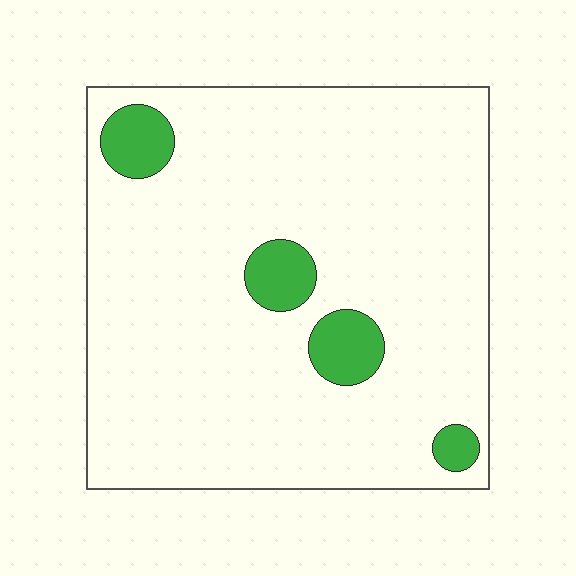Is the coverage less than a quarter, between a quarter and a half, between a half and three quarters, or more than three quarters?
Less than a quarter.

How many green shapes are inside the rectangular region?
4.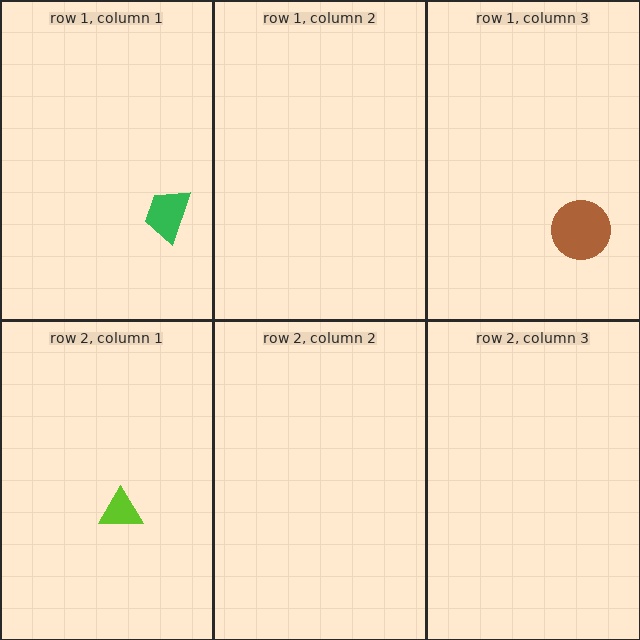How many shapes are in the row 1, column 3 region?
1.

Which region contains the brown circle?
The row 1, column 3 region.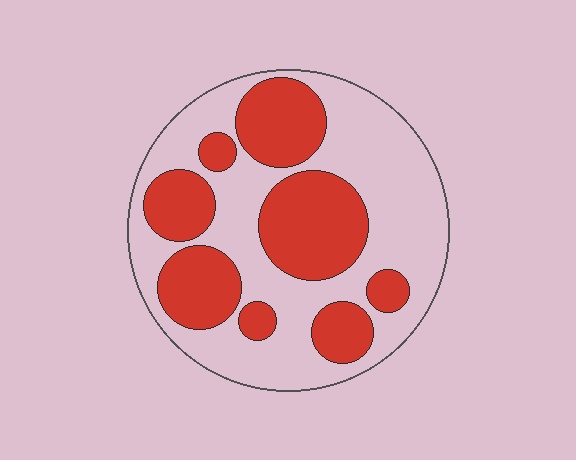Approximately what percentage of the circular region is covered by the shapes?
Approximately 40%.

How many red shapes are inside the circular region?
8.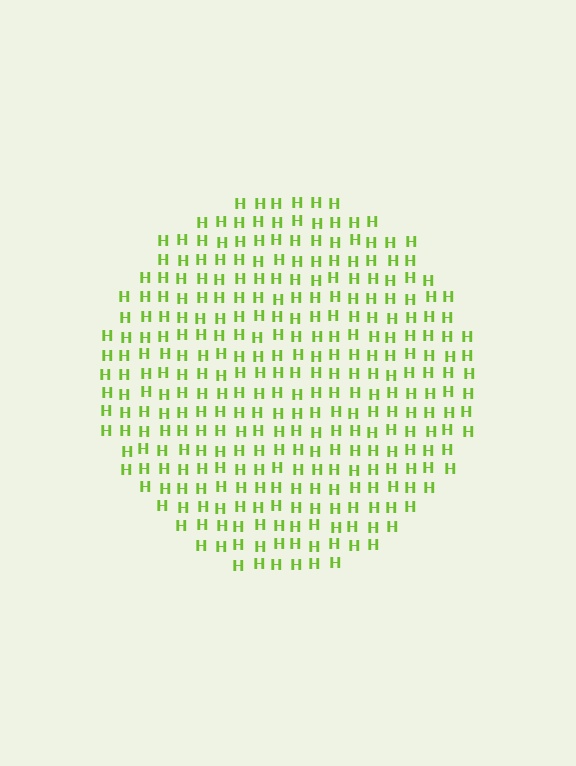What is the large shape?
The large shape is a circle.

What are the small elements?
The small elements are letter H's.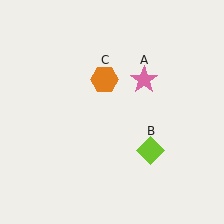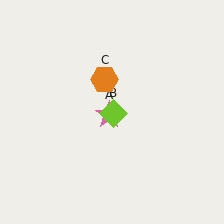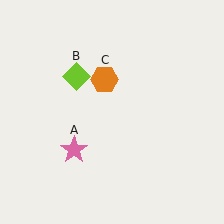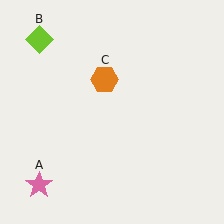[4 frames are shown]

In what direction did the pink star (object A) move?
The pink star (object A) moved down and to the left.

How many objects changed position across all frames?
2 objects changed position: pink star (object A), lime diamond (object B).